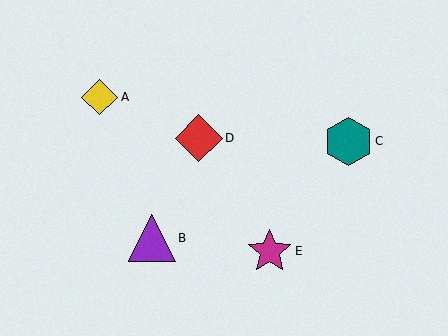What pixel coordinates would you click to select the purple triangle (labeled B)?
Click at (152, 238) to select the purple triangle B.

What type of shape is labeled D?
Shape D is a red diamond.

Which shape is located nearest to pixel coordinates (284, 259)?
The magenta star (labeled E) at (270, 251) is nearest to that location.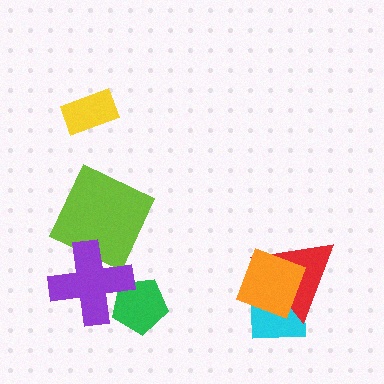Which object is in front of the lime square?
The purple cross is in front of the lime square.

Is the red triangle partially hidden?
Yes, it is partially covered by another shape.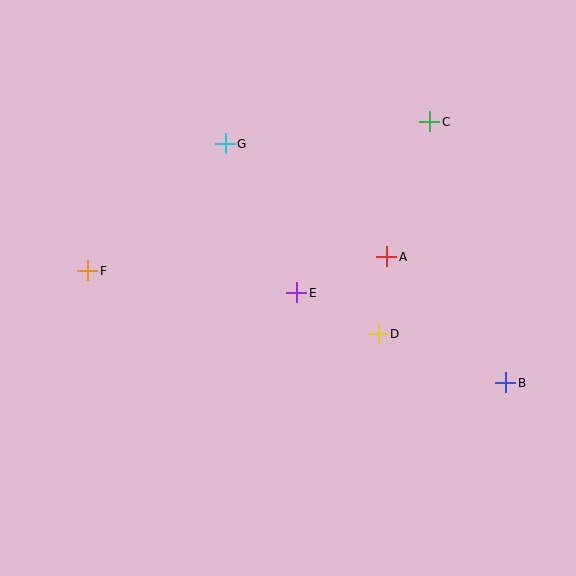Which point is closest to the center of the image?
Point E at (297, 293) is closest to the center.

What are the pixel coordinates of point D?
Point D is at (378, 334).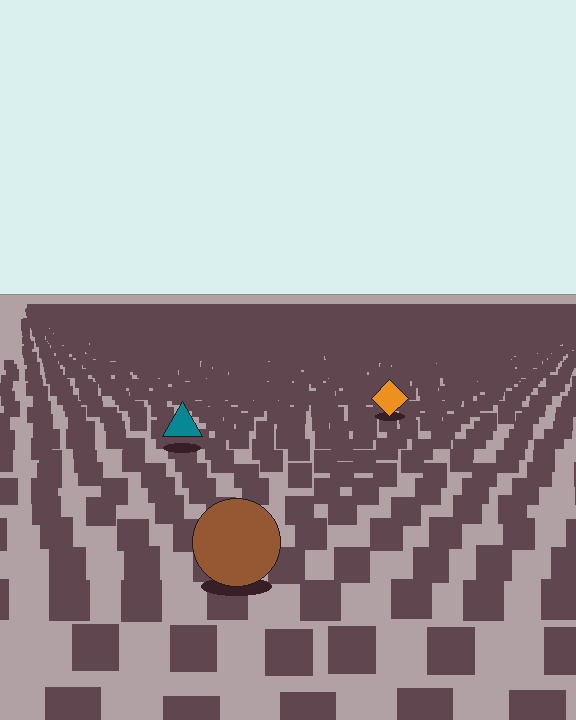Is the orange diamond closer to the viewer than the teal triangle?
No. The teal triangle is closer — you can tell from the texture gradient: the ground texture is coarser near it.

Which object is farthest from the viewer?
The orange diamond is farthest from the viewer. It appears smaller and the ground texture around it is denser.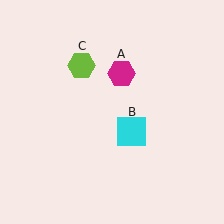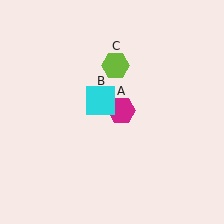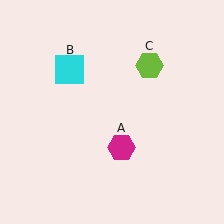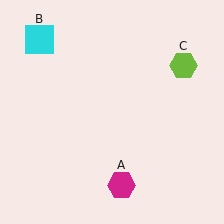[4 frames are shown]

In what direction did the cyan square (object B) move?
The cyan square (object B) moved up and to the left.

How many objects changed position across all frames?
3 objects changed position: magenta hexagon (object A), cyan square (object B), lime hexagon (object C).